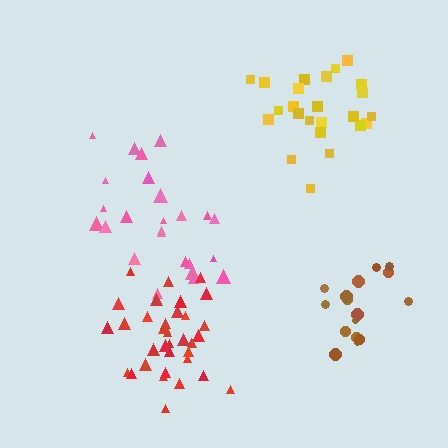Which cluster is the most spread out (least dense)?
Pink.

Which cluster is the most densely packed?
Red.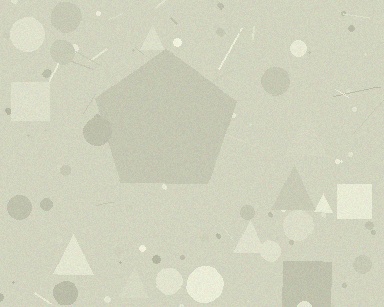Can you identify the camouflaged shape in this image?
The camouflaged shape is a pentagon.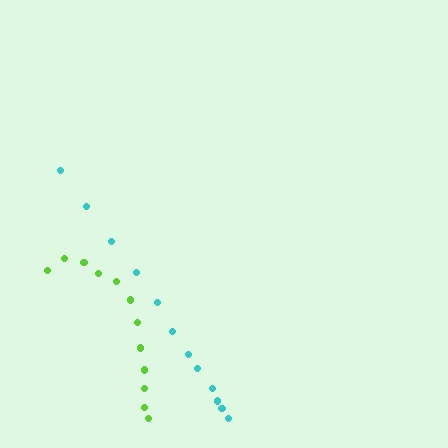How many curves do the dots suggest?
There are 2 distinct paths.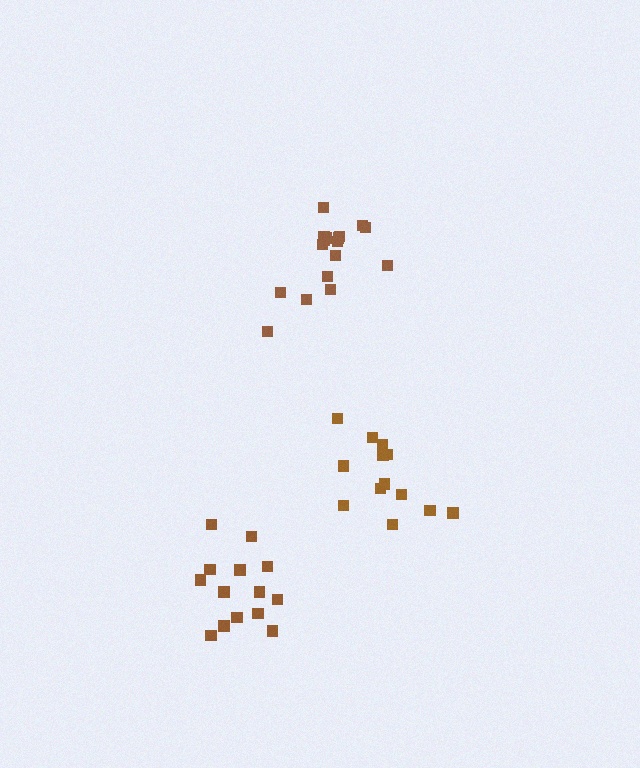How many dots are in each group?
Group 1: 17 dots, Group 2: 13 dots, Group 3: 14 dots (44 total).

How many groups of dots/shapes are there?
There are 3 groups.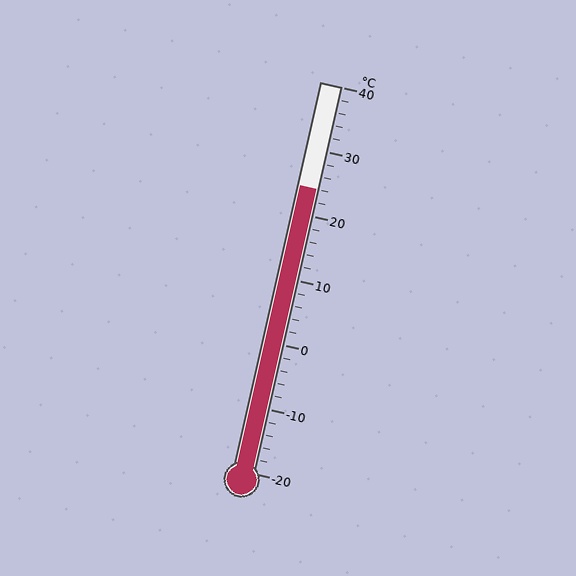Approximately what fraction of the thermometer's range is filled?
The thermometer is filled to approximately 75% of its range.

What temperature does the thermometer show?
The thermometer shows approximately 24°C.